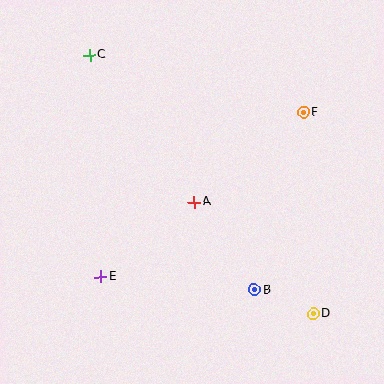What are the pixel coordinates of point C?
Point C is at (90, 55).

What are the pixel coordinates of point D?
Point D is at (313, 314).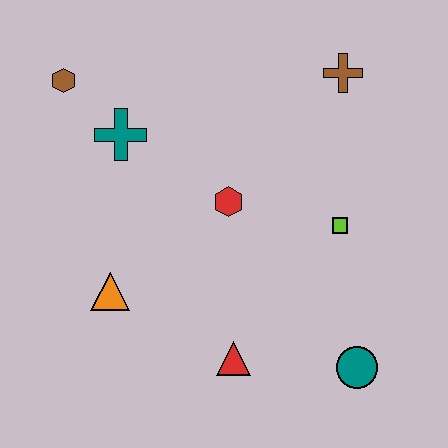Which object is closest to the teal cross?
The brown hexagon is closest to the teal cross.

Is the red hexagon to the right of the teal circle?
No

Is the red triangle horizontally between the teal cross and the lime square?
Yes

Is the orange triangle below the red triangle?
No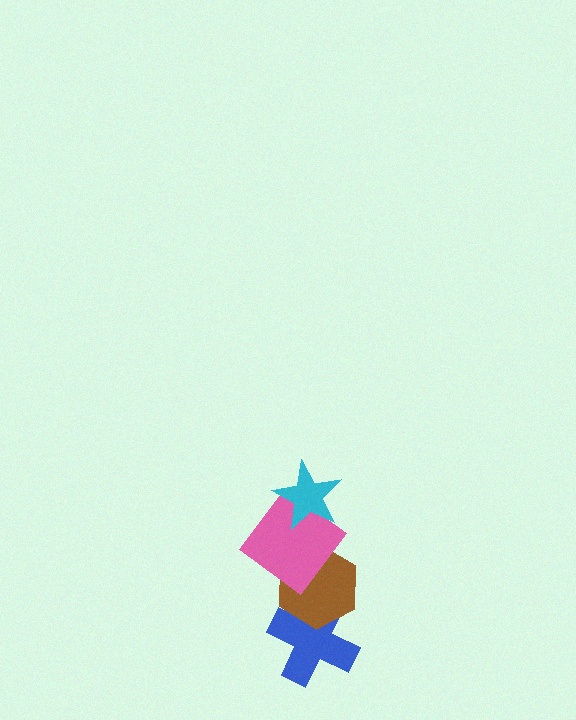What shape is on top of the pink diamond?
The cyan star is on top of the pink diamond.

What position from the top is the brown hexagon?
The brown hexagon is 3rd from the top.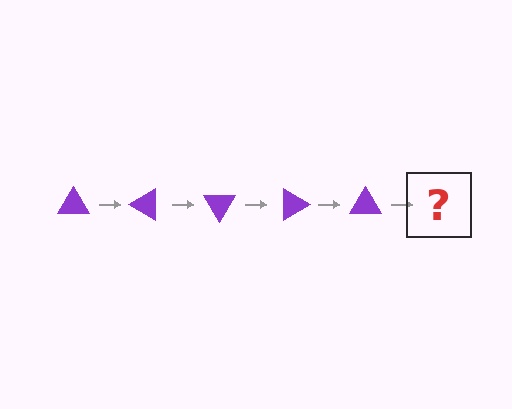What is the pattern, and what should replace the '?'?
The pattern is that the triangle rotates 30 degrees each step. The '?' should be a purple triangle rotated 150 degrees.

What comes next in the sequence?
The next element should be a purple triangle rotated 150 degrees.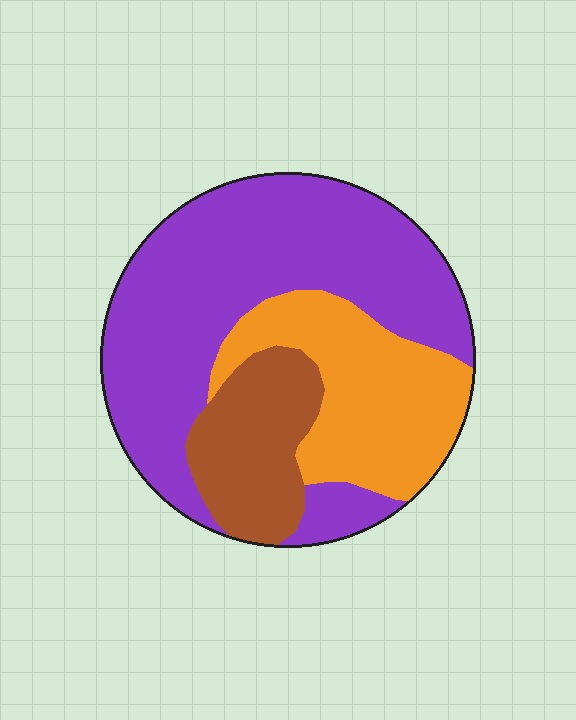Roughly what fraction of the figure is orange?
Orange takes up about one quarter (1/4) of the figure.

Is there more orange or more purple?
Purple.